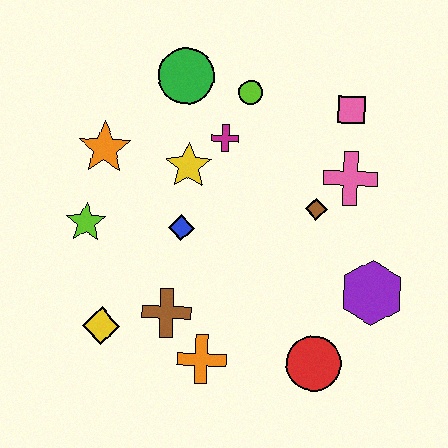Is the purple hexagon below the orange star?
Yes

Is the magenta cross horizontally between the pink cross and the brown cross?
Yes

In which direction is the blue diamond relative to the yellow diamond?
The blue diamond is above the yellow diamond.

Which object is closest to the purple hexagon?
The red circle is closest to the purple hexagon.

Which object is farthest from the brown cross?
The pink square is farthest from the brown cross.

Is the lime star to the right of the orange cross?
No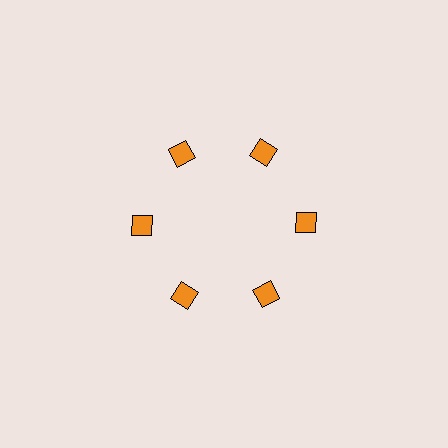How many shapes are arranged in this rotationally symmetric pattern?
There are 6 shapes, arranged in 6 groups of 1.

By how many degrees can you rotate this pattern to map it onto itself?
The pattern maps onto itself every 60 degrees of rotation.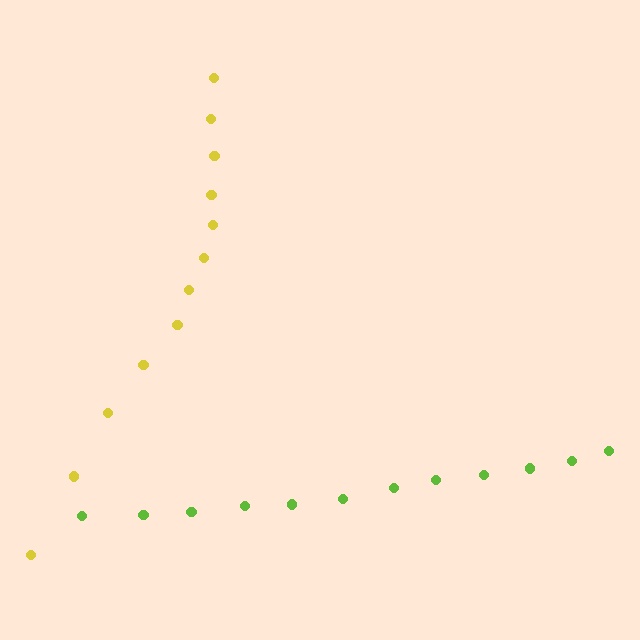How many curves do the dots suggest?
There are 2 distinct paths.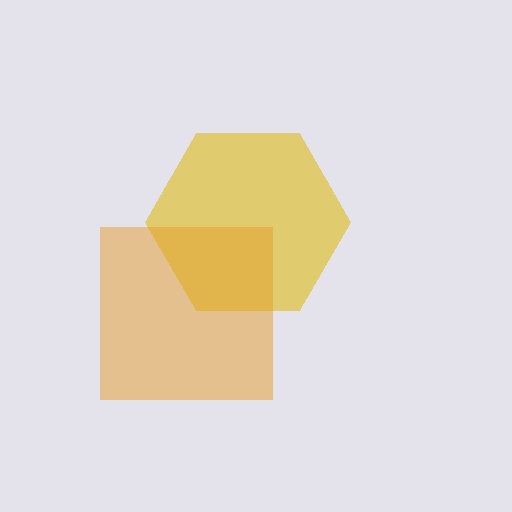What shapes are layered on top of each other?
The layered shapes are: a yellow hexagon, an orange square.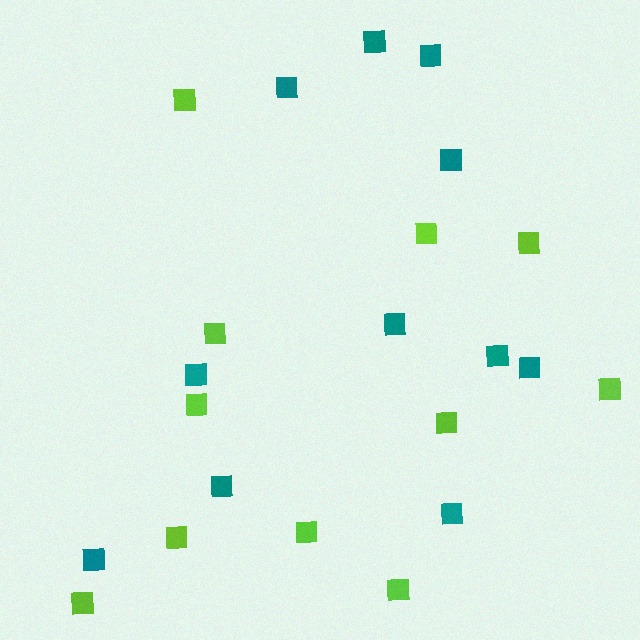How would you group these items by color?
There are 2 groups: one group of teal squares (11) and one group of lime squares (11).